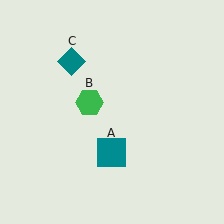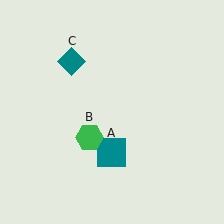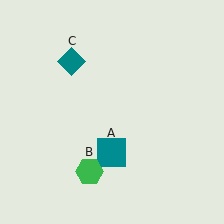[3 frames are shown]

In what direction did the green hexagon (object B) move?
The green hexagon (object B) moved down.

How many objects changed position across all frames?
1 object changed position: green hexagon (object B).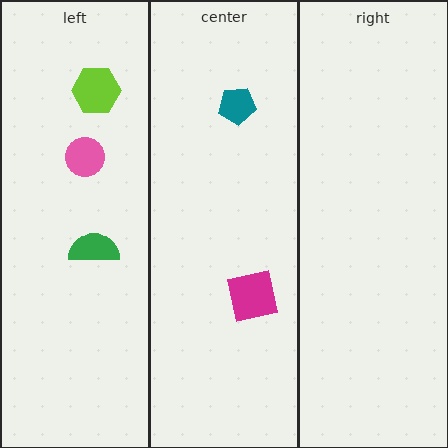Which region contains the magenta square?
The center region.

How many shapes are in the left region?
3.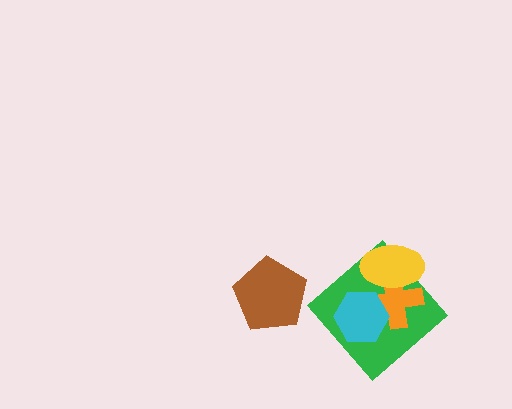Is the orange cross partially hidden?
Yes, it is partially covered by another shape.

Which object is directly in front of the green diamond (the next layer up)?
The orange cross is directly in front of the green diamond.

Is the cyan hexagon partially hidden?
No, no other shape covers it.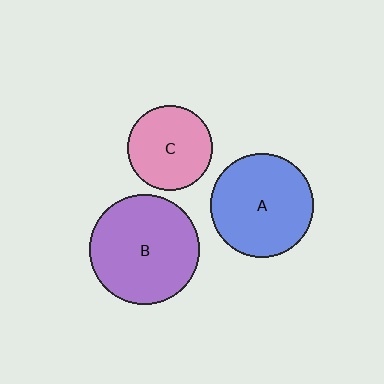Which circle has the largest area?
Circle B (purple).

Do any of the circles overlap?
No, none of the circles overlap.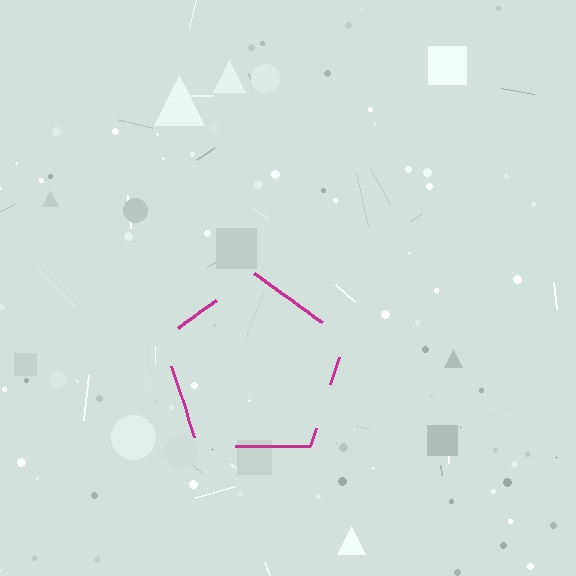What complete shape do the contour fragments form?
The contour fragments form a pentagon.